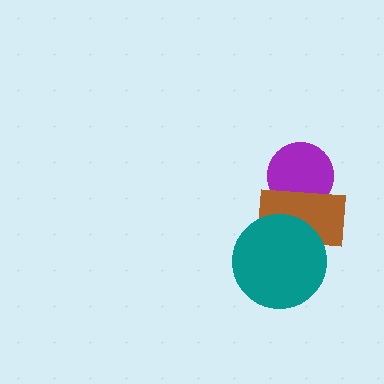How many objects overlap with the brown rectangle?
2 objects overlap with the brown rectangle.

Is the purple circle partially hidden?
Yes, it is partially covered by another shape.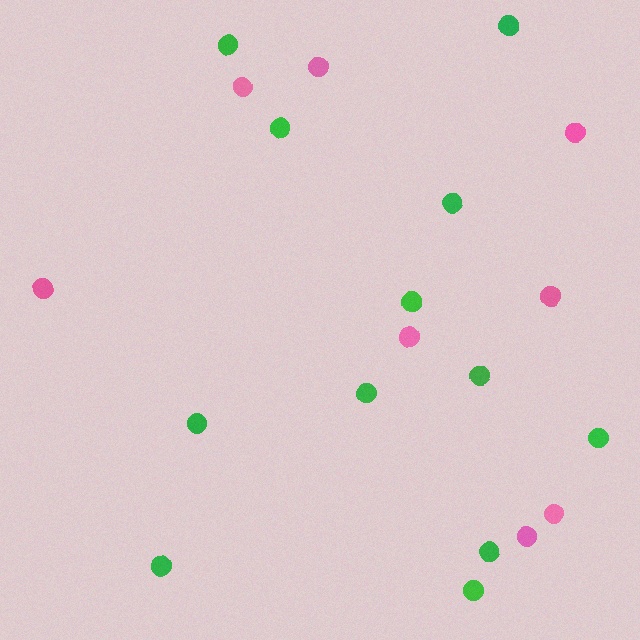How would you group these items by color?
There are 2 groups: one group of pink circles (8) and one group of green circles (12).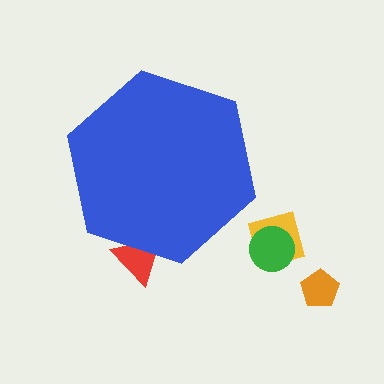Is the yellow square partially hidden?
No, the yellow square is fully visible.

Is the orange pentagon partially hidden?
No, the orange pentagon is fully visible.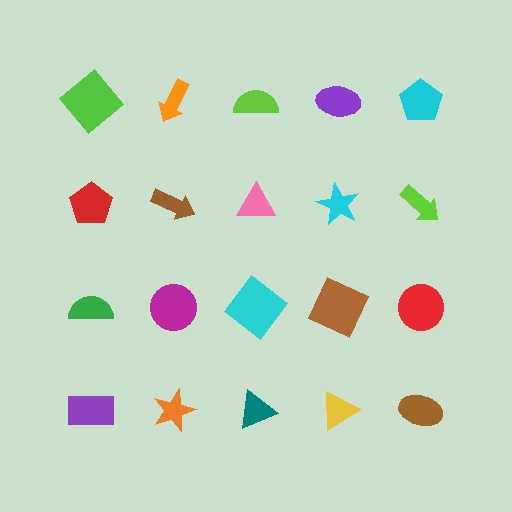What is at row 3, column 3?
A cyan diamond.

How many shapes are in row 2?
5 shapes.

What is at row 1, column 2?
An orange arrow.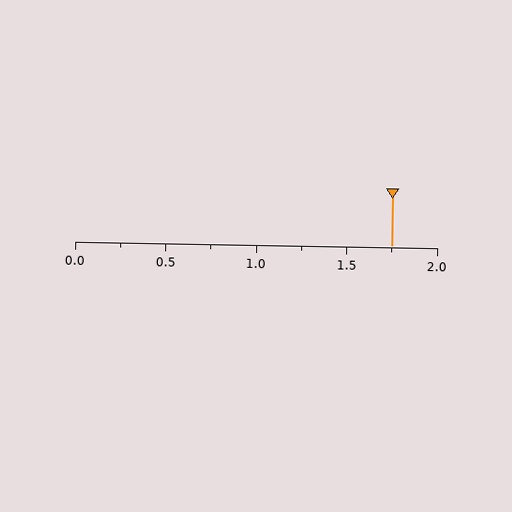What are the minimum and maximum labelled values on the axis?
The axis runs from 0.0 to 2.0.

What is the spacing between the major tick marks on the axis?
The major ticks are spaced 0.5 apart.